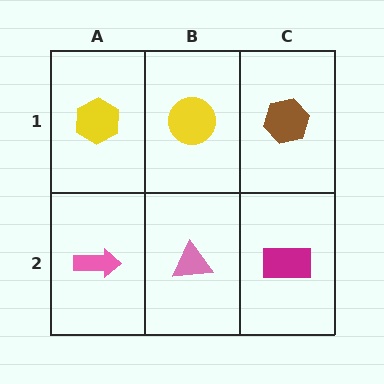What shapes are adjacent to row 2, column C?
A brown hexagon (row 1, column C), a pink triangle (row 2, column B).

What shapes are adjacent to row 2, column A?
A yellow hexagon (row 1, column A), a pink triangle (row 2, column B).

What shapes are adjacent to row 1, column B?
A pink triangle (row 2, column B), a yellow hexagon (row 1, column A), a brown hexagon (row 1, column C).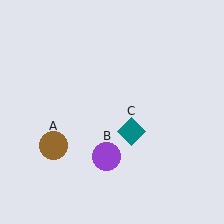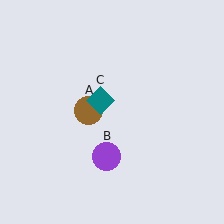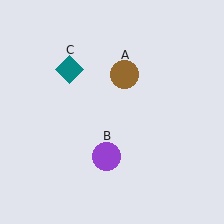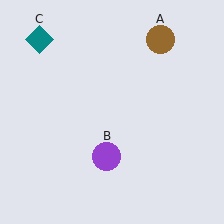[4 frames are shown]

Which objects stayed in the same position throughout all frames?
Purple circle (object B) remained stationary.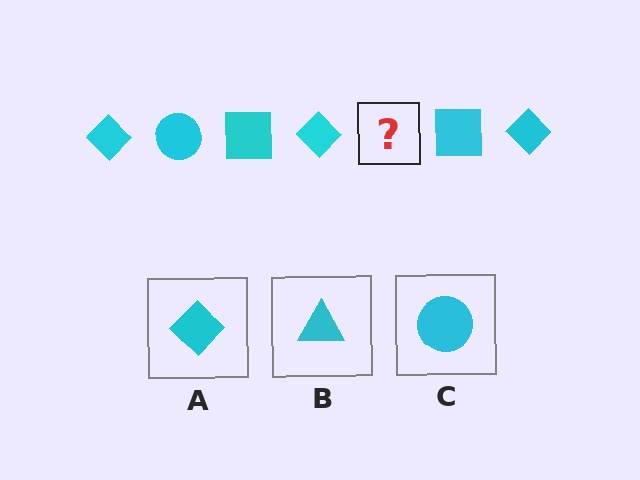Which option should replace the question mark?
Option C.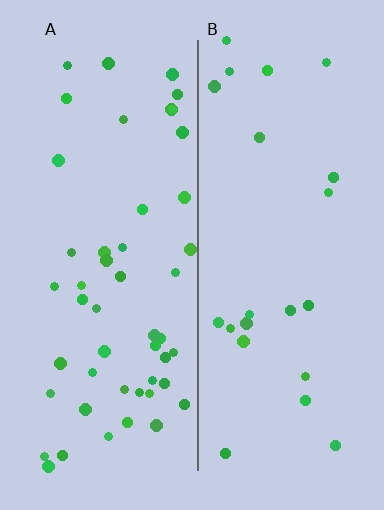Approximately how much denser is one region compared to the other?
Approximately 2.1× — region A over region B.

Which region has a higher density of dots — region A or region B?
A (the left).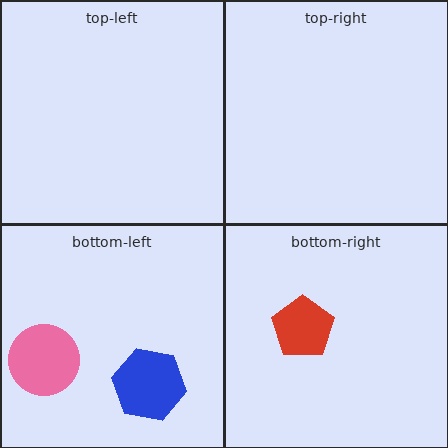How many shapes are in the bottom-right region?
1.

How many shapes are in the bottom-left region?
2.